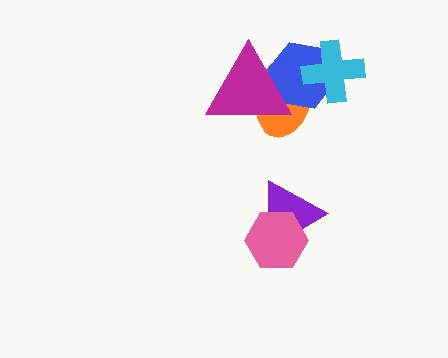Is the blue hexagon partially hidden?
Yes, it is partially covered by another shape.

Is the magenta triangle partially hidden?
No, no other shape covers it.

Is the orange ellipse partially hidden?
Yes, it is partially covered by another shape.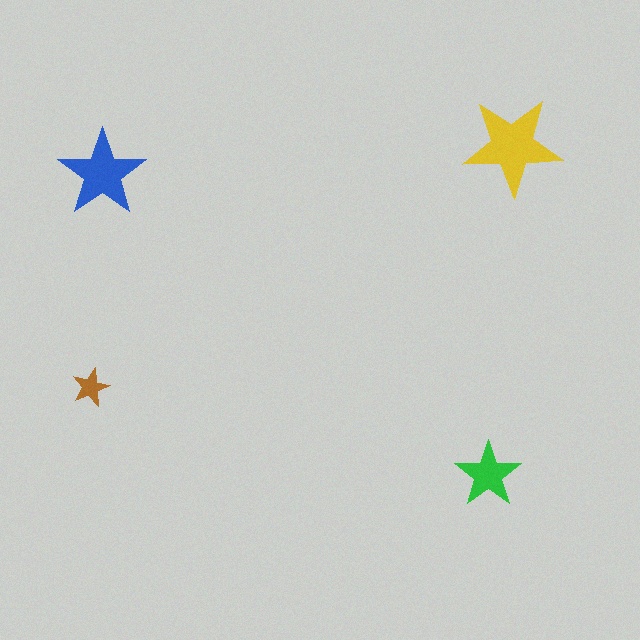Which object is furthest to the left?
The brown star is leftmost.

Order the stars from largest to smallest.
the yellow one, the blue one, the green one, the brown one.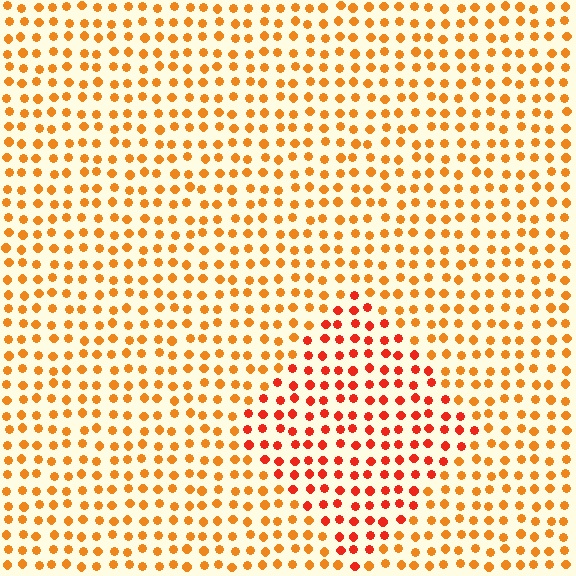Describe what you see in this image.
The image is filled with small orange elements in a uniform arrangement. A diamond-shaped region is visible where the elements are tinted to a slightly different hue, forming a subtle color boundary.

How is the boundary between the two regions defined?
The boundary is defined purely by a slight shift in hue (about 27 degrees). Spacing, size, and orientation are identical on both sides.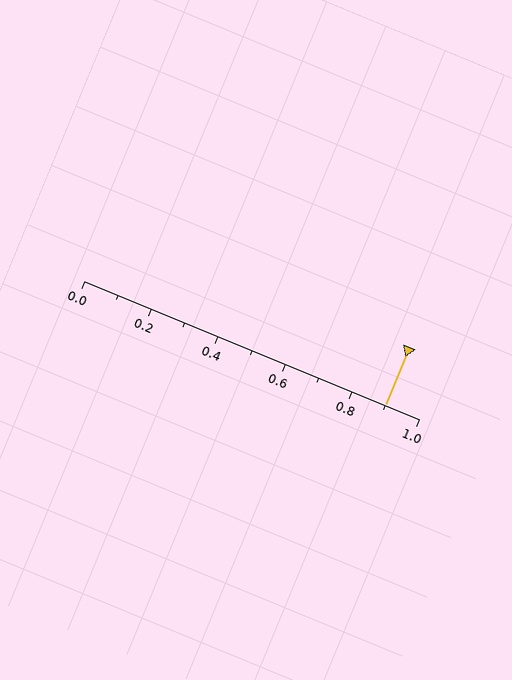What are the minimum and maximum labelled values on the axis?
The axis runs from 0.0 to 1.0.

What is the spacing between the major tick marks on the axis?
The major ticks are spaced 0.2 apart.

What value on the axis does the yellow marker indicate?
The marker indicates approximately 0.9.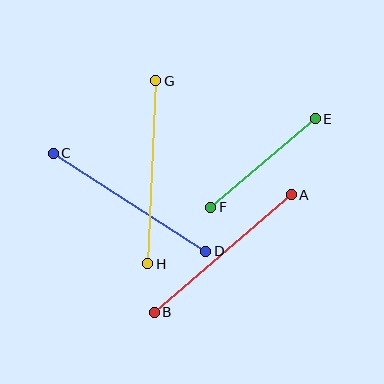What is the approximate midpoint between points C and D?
The midpoint is at approximately (129, 202) pixels.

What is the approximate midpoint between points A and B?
The midpoint is at approximately (223, 253) pixels.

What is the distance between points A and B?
The distance is approximately 181 pixels.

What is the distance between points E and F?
The distance is approximately 137 pixels.